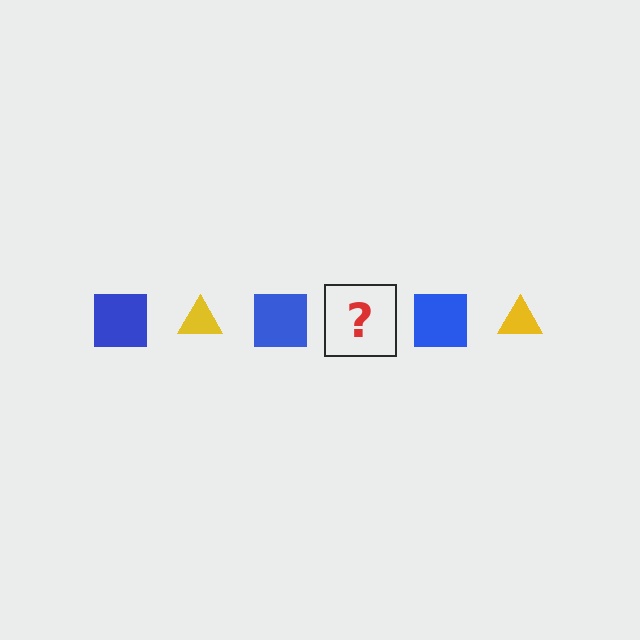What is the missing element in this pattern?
The missing element is a yellow triangle.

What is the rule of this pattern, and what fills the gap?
The rule is that the pattern alternates between blue square and yellow triangle. The gap should be filled with a yellow triangle.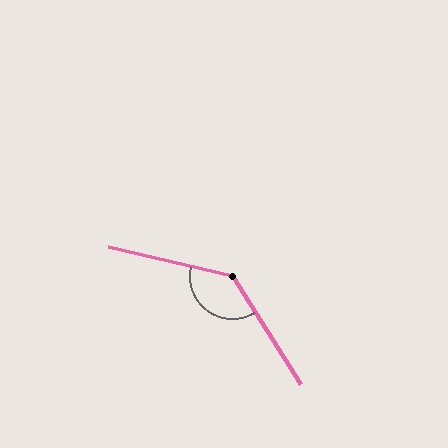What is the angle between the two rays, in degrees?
Approximately 135 degrees.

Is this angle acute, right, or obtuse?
It is obtuse.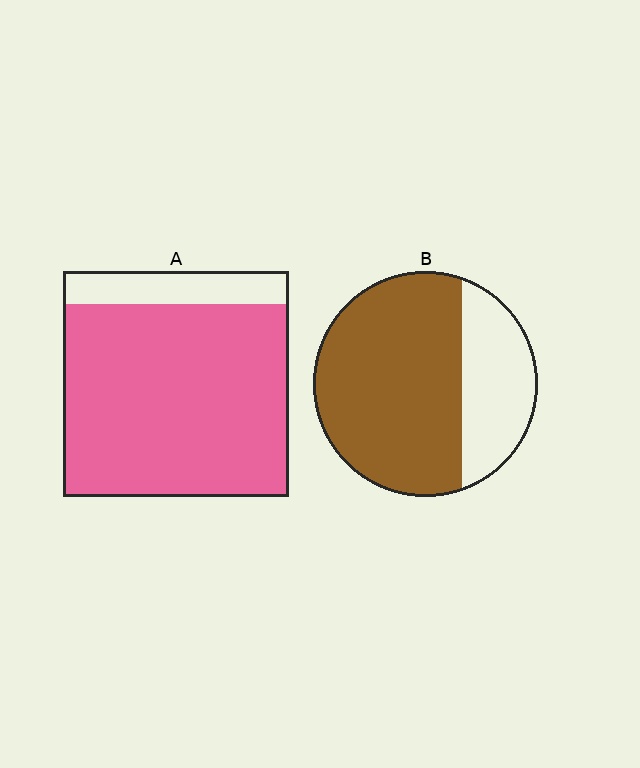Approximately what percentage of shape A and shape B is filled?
A is approximately 85% and B is approximately 70%.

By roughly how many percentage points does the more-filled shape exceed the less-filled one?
By roughly 15 percentage points (A over B).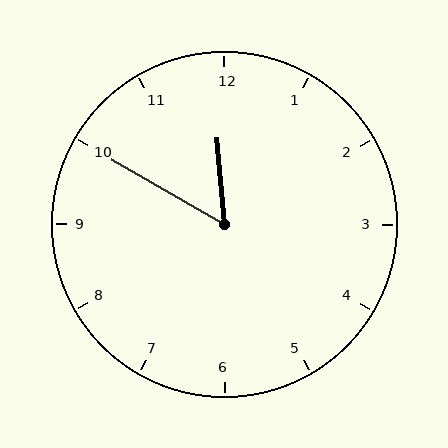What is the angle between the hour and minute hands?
Approximately 55 degrees.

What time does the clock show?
11:50.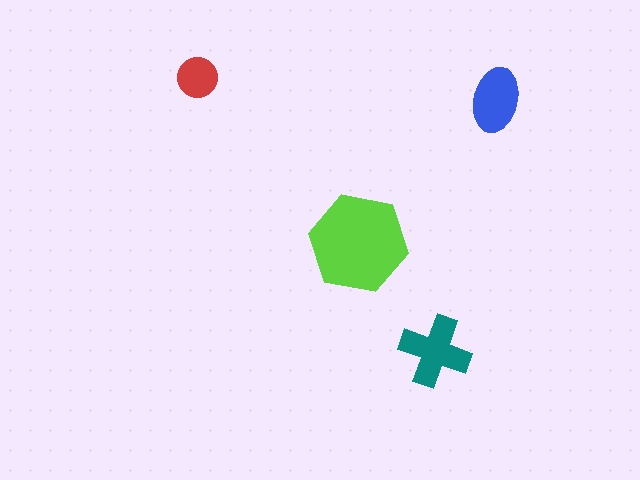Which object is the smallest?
The red circle.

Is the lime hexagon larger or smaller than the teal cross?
Larger.